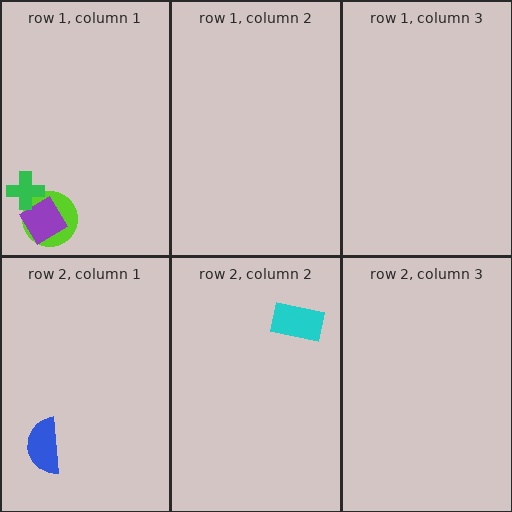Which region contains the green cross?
The row 1, column 1 region.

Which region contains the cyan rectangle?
The row 2, column 2 region.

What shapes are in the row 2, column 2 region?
The cyan rectangle.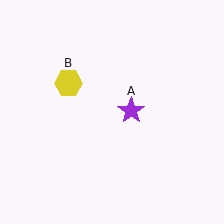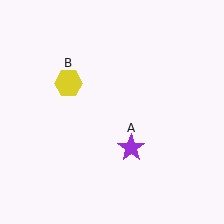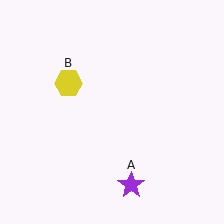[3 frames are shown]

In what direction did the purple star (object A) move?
The purple star (object A) moved down.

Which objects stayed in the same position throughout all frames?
Yellow hexagon (object B) remained stationary.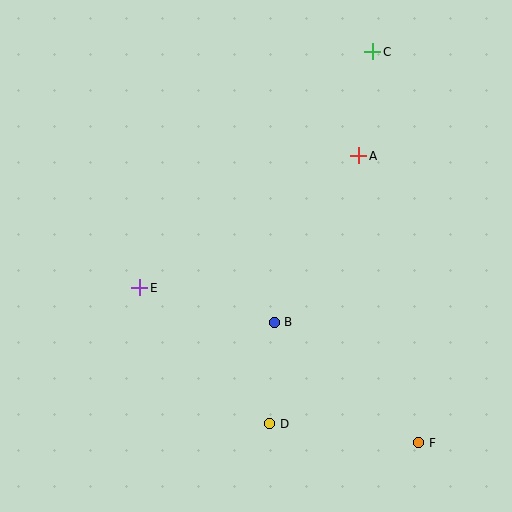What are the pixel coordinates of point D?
Point D is at (270, 424).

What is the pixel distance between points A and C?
The distance between A and C is 105 pixels.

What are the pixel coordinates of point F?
Point F is at (419, 443).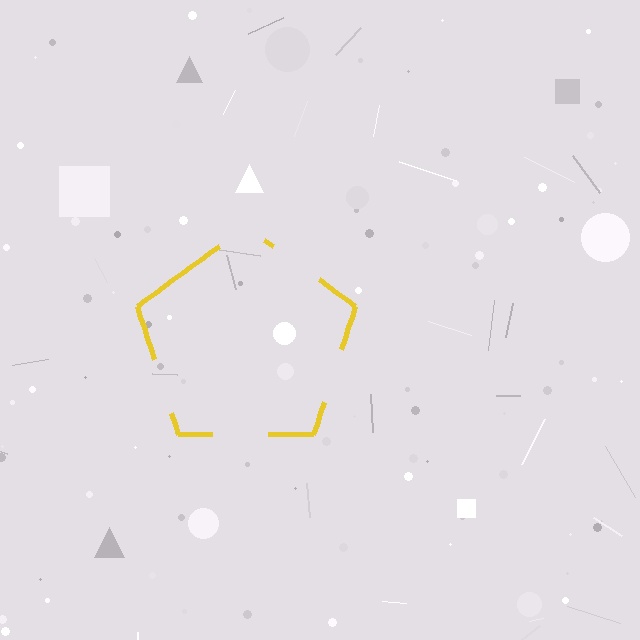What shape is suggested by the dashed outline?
The dashed outline suggests a pentagon.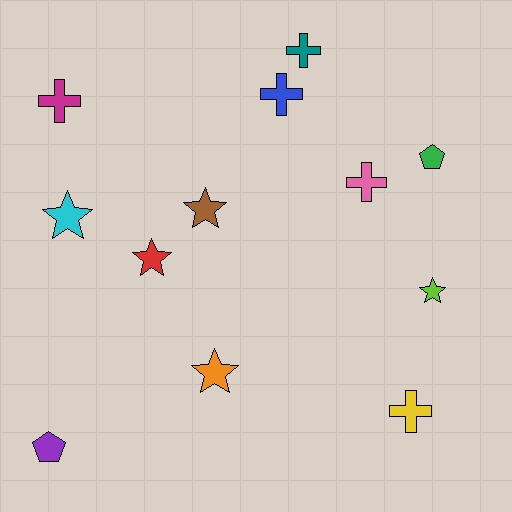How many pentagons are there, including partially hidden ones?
There are 2 pentagons.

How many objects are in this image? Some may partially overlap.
There are 12 objects.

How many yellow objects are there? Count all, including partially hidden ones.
There is 1 yellow object.